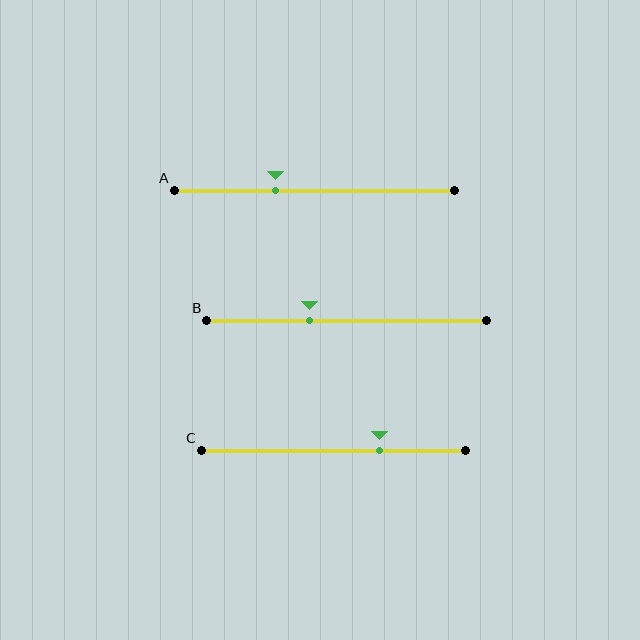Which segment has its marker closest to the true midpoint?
Segment B has its marker closest to the true midpoint.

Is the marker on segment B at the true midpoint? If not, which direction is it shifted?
No, the marker on segment B is shifted to the left by about 13% of the segment length.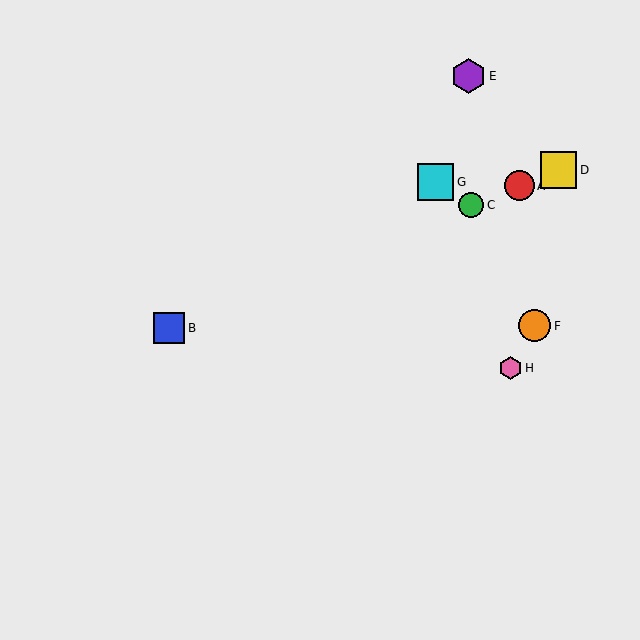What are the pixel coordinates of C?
Object C is at (471, 205).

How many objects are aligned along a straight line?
4 objects (A, B, C, D) are aligned along a straight line.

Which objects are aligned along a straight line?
Objects A, B, C, D are aligned along a straight line.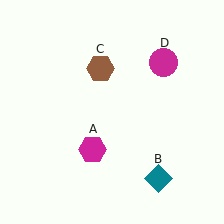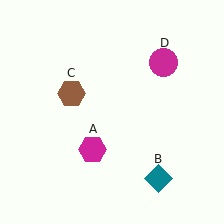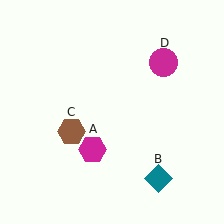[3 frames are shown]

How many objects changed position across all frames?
1 object changed position: brown hexagon (object C).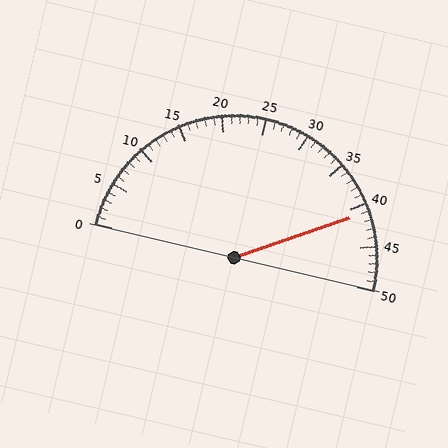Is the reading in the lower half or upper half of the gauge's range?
The reading is in the upper half of the range (0 to 50).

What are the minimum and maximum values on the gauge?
The gauge ranges from 0 to 50.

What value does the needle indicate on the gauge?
The needle indicates approximately 41.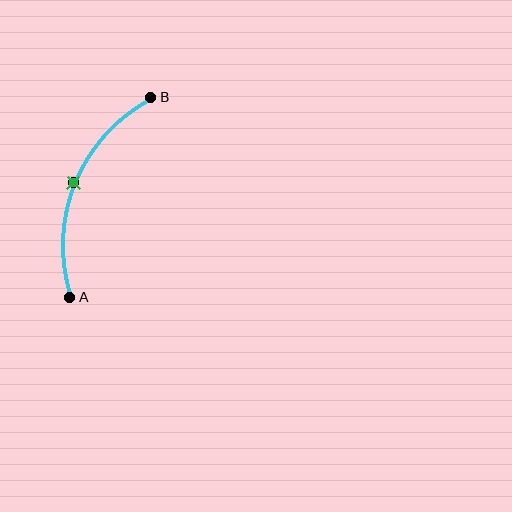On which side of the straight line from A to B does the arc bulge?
The arc bulges to the left of the straight line connecting A and B.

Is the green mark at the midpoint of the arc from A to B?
Yes. The green mark lies on the arc at equal arc-length from both A and B — it is the arc midpoint.